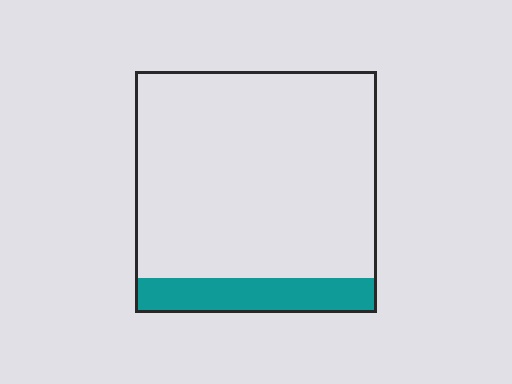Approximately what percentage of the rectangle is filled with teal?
Approximately 15%.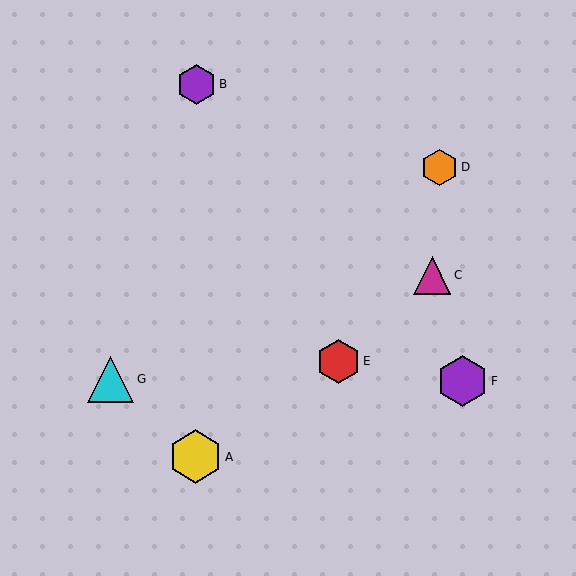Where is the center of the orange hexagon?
The center of the orange hexagon is at (440, 167).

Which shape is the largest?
The yellow hexagon (labeled A) is the largest.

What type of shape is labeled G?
Shape G is a cyan triangle.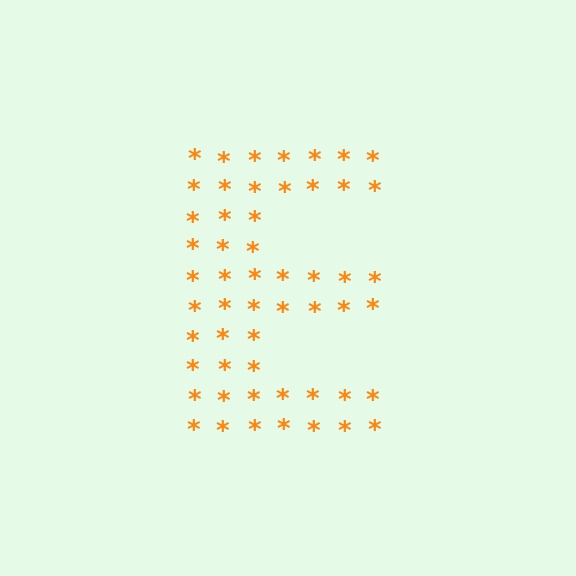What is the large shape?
The large shape is the letter E.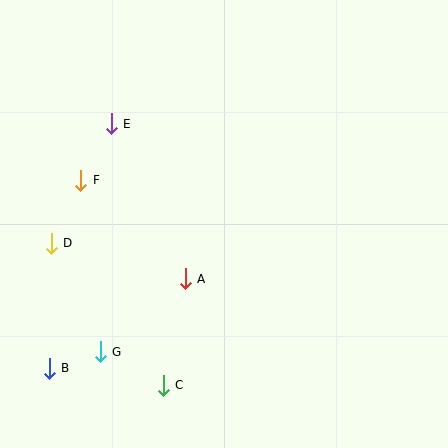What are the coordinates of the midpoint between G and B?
The midpoint between G and B is at (75, 360).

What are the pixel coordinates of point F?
Point F is at (81, 180).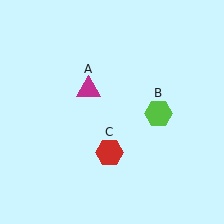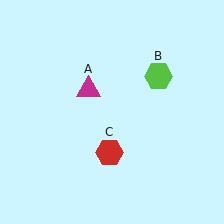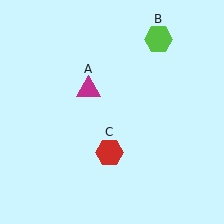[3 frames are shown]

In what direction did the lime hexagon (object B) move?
The lime hexagon (object B) moved up.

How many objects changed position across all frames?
1 object changed position: lime hexagon (object B).